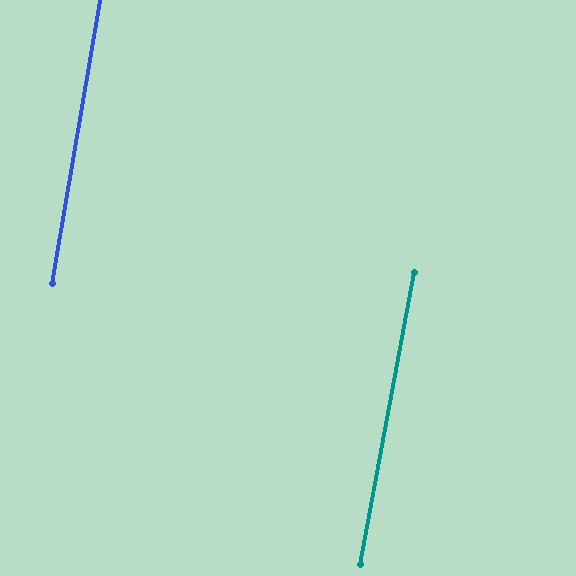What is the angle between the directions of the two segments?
Approximately 1 degree.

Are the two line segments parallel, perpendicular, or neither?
Parallel — their directions differ by only 0.9°.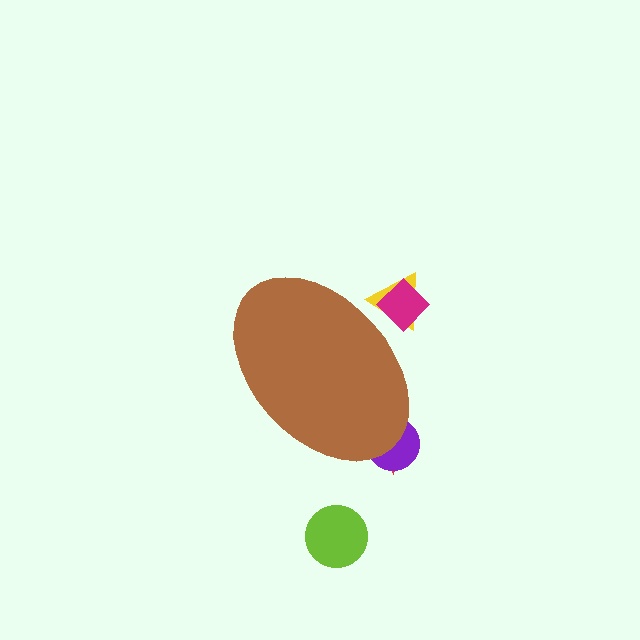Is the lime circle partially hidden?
No, the lime circle is fully visible.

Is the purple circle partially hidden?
Yes, the purple circle is partially hidden behind the brown ellipse.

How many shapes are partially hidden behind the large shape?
4 shapes are partially hidden.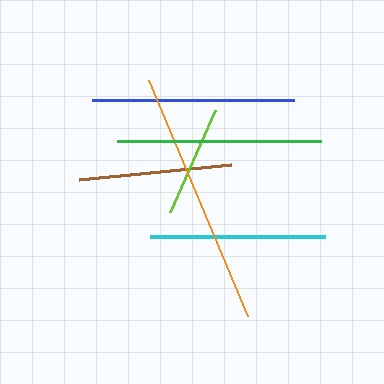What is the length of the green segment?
The green segment is approximately 204 pixels long.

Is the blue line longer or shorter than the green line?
The green line is longer than the blue line.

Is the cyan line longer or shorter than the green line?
The green line is longer than the cyan line.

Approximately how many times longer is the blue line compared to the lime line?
The blue line is approximately 1.8 times the length of the lime line.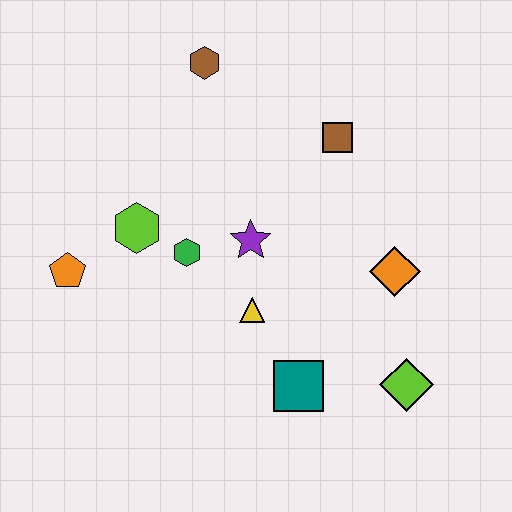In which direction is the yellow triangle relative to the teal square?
The yellow triangle is above the teal square.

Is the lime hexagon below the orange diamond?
No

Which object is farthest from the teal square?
The brown hexagon is farthest from the teal square.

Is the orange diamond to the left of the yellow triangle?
No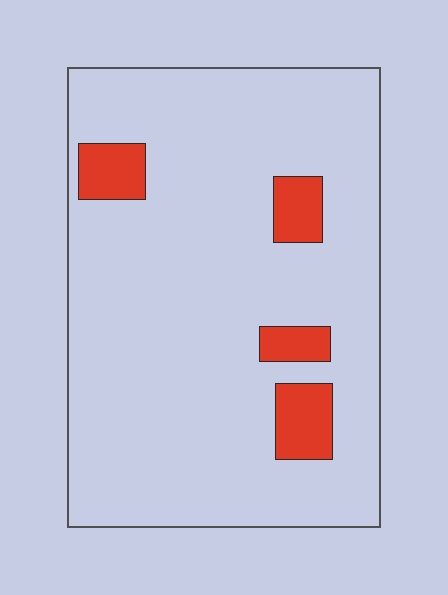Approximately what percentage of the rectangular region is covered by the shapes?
Approximately 10%.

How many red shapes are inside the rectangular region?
4.